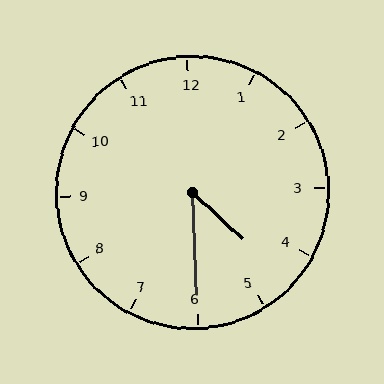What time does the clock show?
4:30.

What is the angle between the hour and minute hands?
Approximately 45 degrees.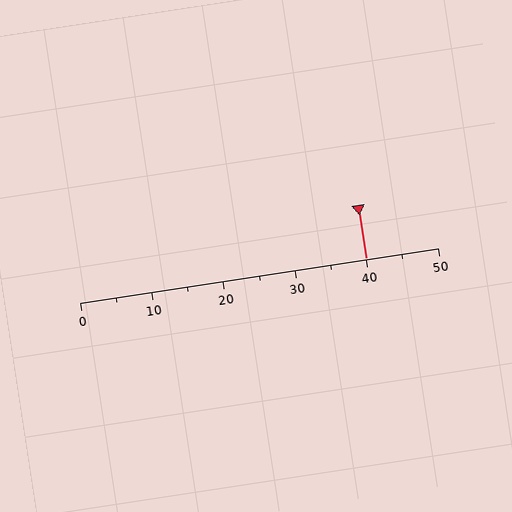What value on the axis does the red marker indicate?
The marker indicates approximately 40.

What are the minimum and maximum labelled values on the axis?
The axis runs from 0 to 50.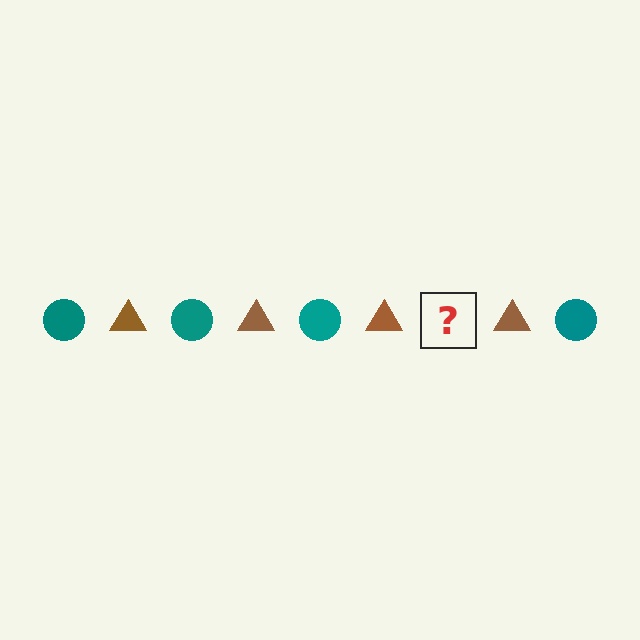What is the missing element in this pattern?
The missing element is a teal circle.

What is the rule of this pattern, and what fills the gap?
The rule is that the pattern alternates between teal circle and brown triangle. The gap should be filled with a teal circle.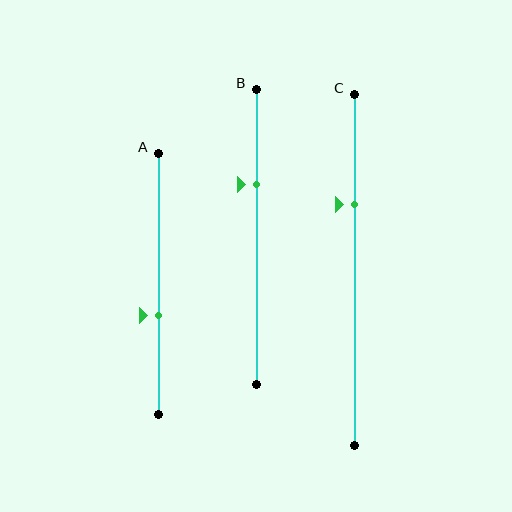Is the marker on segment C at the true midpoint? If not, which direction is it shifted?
No, the marker on segment C is shifted upward by about 19% of the segment length.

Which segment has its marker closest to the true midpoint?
Segment A has its marker closest to the true midpoint.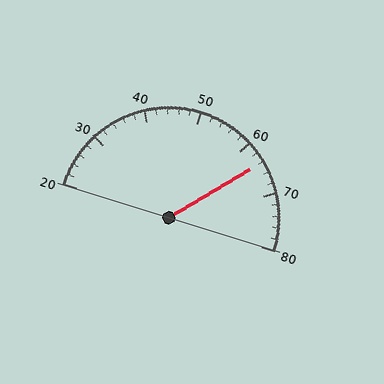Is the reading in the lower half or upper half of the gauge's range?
The reading is in the upper half of the range (20 to 80).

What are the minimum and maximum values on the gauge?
The gauge ranges from 20 to 80.